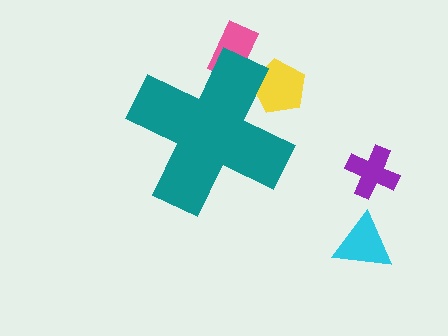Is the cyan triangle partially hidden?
No, the cyan triangle is fully visible.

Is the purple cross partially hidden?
No, the purple cross is fully visible.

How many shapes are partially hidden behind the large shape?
2 shapes are partially hidden.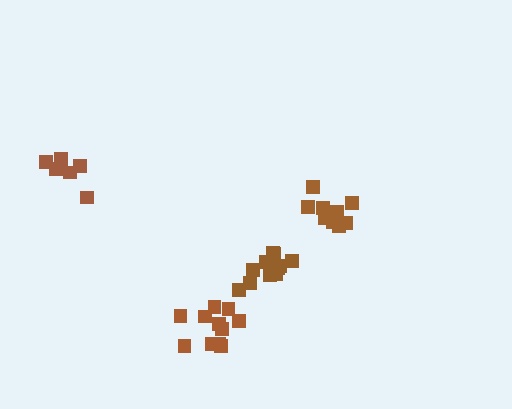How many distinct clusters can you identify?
There are 4 distinct clusters.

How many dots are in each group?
Group 1: 12 dots, Group 2: 6 dots, Group 3: 11 dots, Group 4: 9 dots (38 total).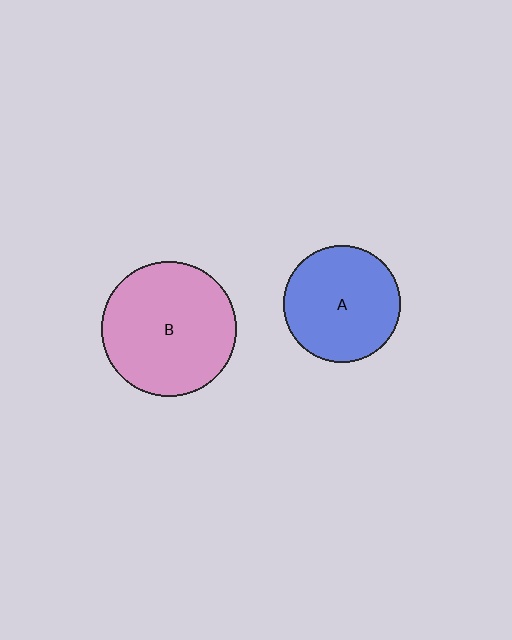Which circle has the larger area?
Circle B (pink).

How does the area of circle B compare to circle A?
Approximately 1.3 times.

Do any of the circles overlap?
No, none of the circles overlap.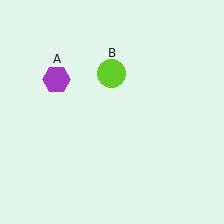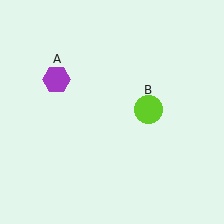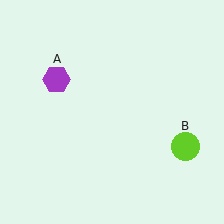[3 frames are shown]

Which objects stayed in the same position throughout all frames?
Purple hexagon (object A) remained stationary.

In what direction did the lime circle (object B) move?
The lime circle (object B) moved down and to the right.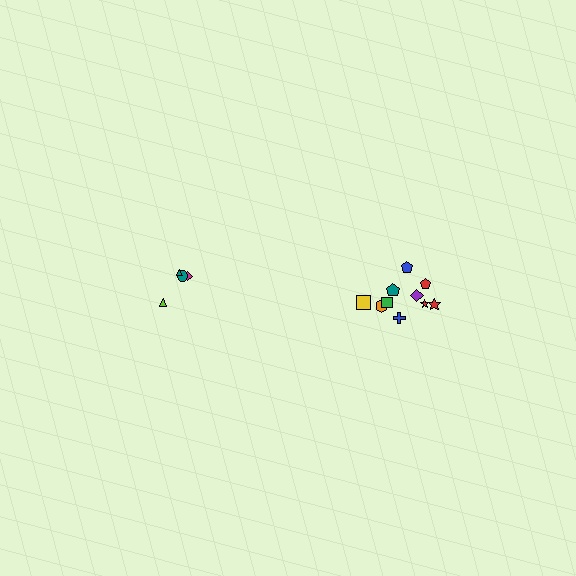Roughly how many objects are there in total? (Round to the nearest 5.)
Roughly 15 objects in total.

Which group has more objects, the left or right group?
The right group.